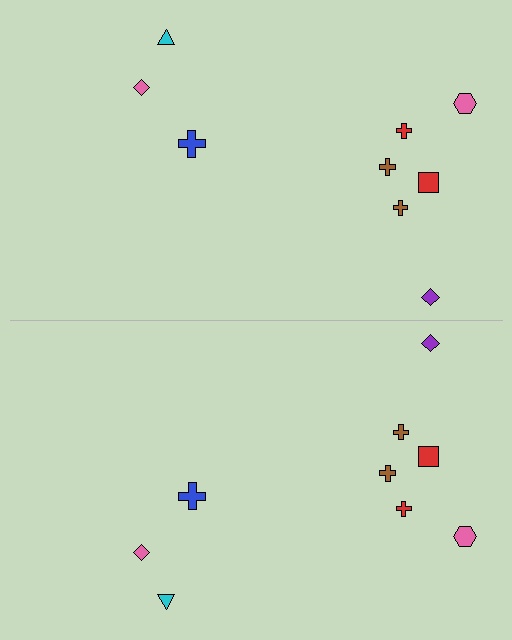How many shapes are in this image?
There are 18 shapes in this image.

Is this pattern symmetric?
Yes, this pattern has bilateral (reflection) symmetry.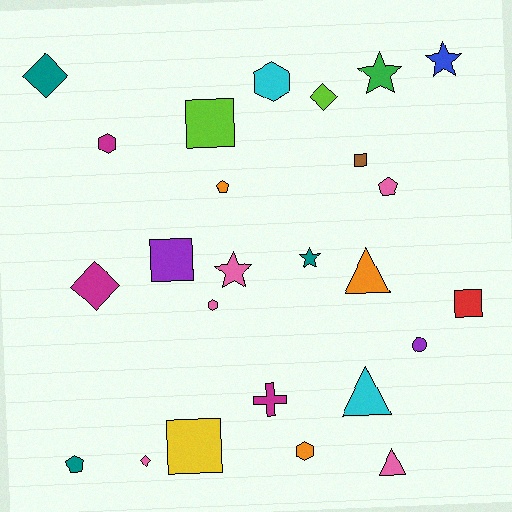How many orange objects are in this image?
There are 3 orange objects.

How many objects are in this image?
There are 25 objects.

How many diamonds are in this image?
There are 4 diamonds.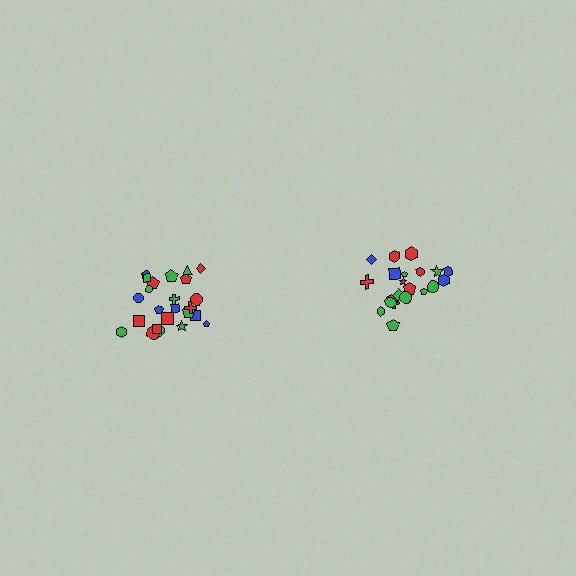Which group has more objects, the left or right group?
The left group.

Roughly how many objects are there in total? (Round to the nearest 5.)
Roughly 45 objects in total.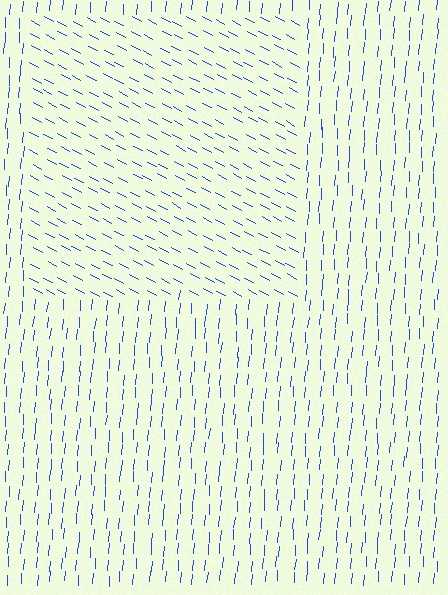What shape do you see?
I see a rectangle.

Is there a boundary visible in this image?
Yes, there is a texture boundary formed by a change in line orientation.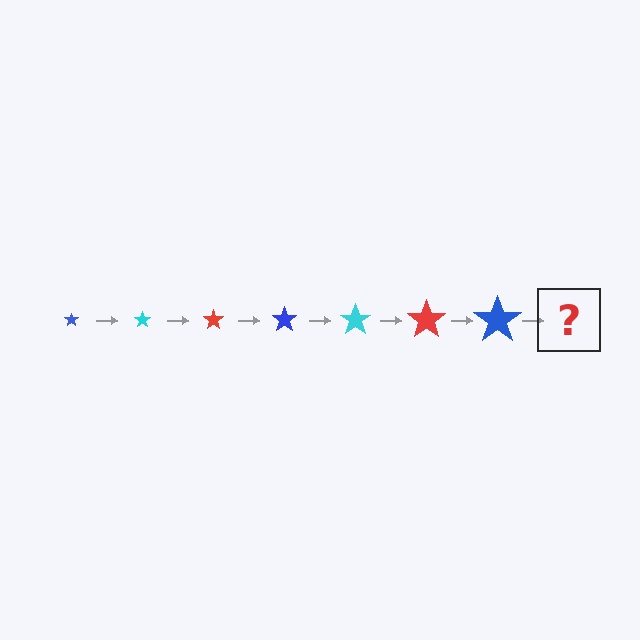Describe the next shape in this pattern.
It should be a cyan star, larger than the previous one.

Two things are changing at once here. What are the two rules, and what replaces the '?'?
The two rules are that the star grows larger each step and the color cycles through blue, cyan, and red. The '?' should be a cyan star, larger than the previous one.